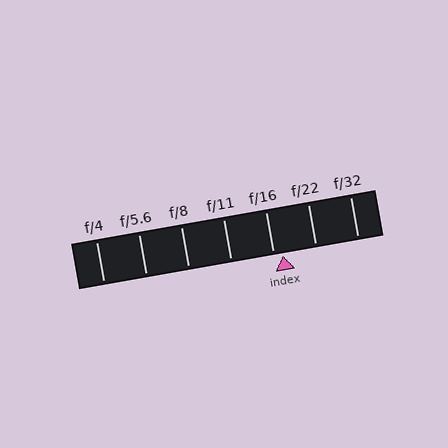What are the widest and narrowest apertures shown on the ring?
The widest aperture shown is f/4 and the narrowest is f/32.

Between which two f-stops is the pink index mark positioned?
The index mark is between f/16 and f/22.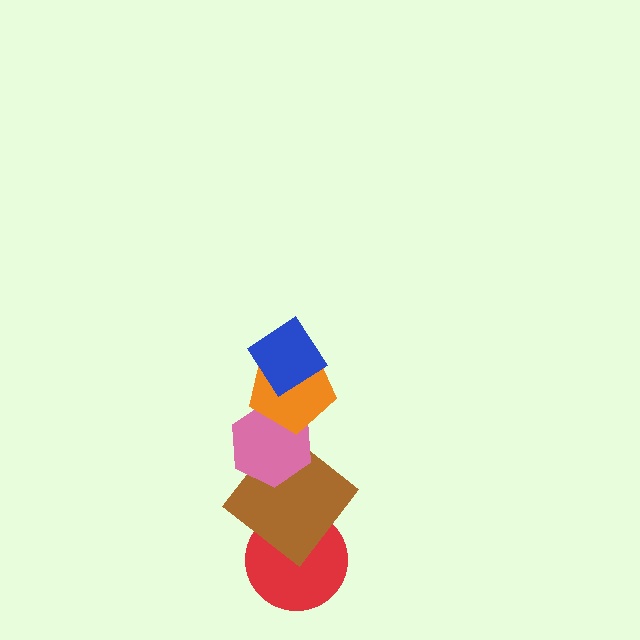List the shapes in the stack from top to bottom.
From top to bottom: the blue diamond, the orange pentagon, the pink hexagon, the brown diamond, the red circle.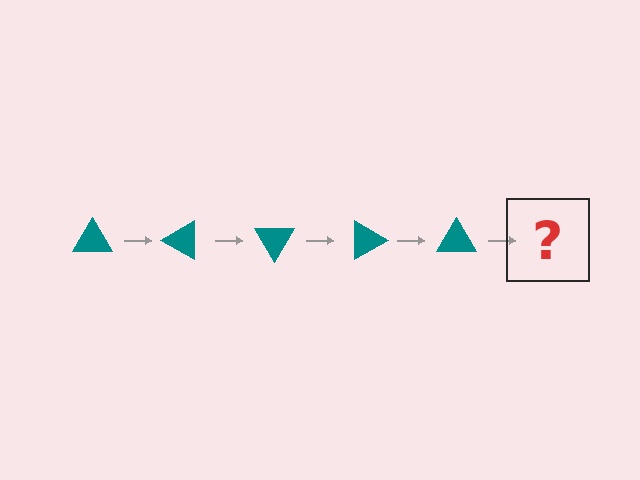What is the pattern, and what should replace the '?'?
The pattern is that the triangle rotates 30 degrees each step. The '?' should be a teal triangle rotated 150 degrees.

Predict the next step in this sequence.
The next step is a teal triangle rotated 150 degrees.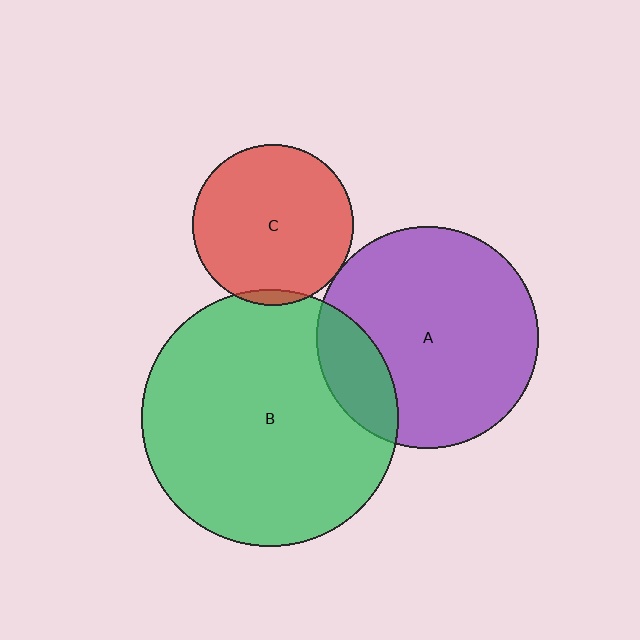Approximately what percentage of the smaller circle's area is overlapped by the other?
Approximately 20%.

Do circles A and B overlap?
Yes.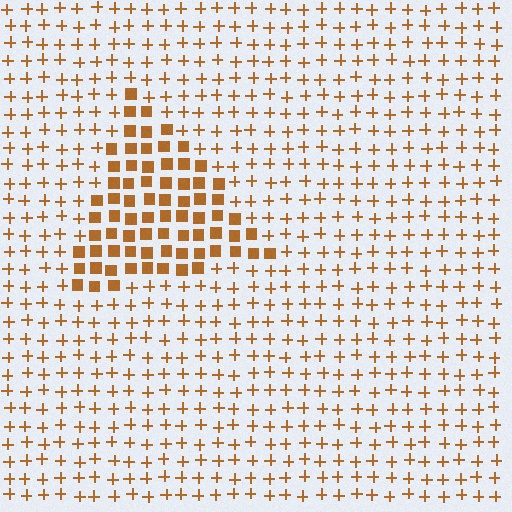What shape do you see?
I see a triangle.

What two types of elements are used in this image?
The image uses squares inside the triangle region and plus signs outside it.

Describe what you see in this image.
The image is filled with small brown elements arranged in a uniform grid. A triangle-shaped region contains squares, while the surrounding area contains plus signs. The boundary is defined purely by the change in element shape.